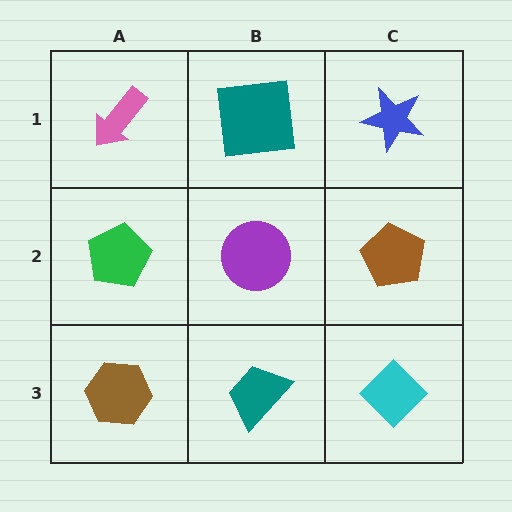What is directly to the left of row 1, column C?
A teal square.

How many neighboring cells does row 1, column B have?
3.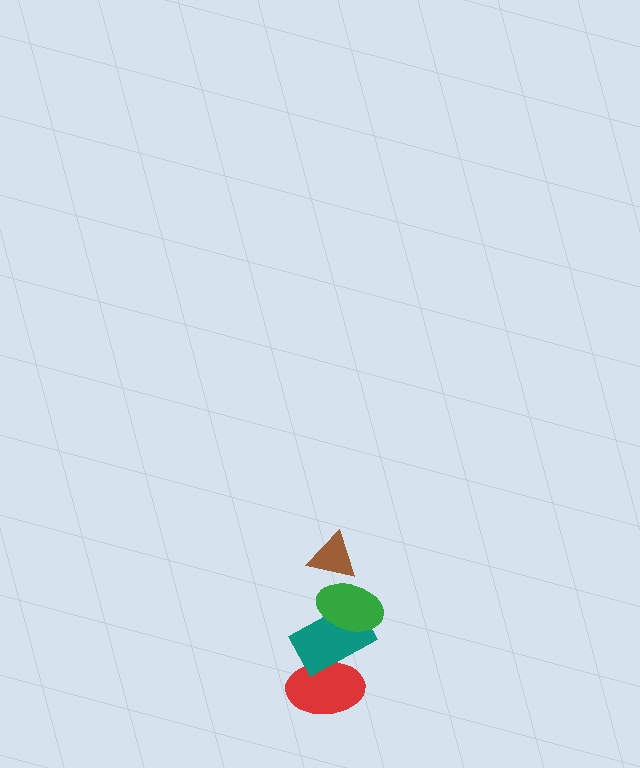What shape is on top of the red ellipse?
The teal rectangle is on top of the red ellipse.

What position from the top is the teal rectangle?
The teal rectangle is 3rd from the top.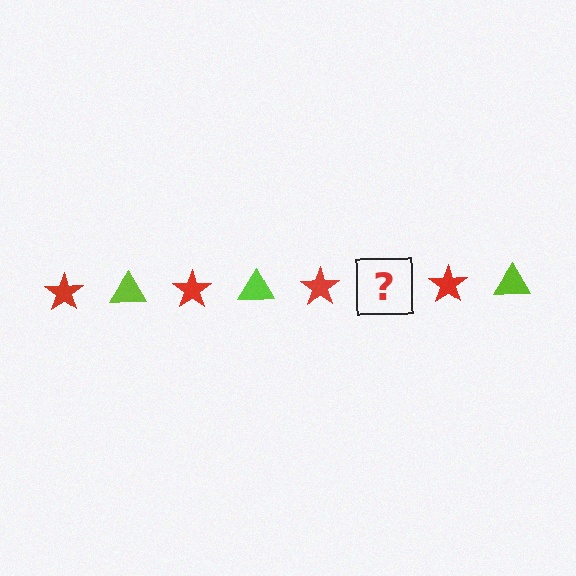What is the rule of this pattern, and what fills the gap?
The rule is that the pattern alternates between red star and lime triangle. The gap should be filled with a lime triangle.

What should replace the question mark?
The question mark should be replaced with a lime triangle.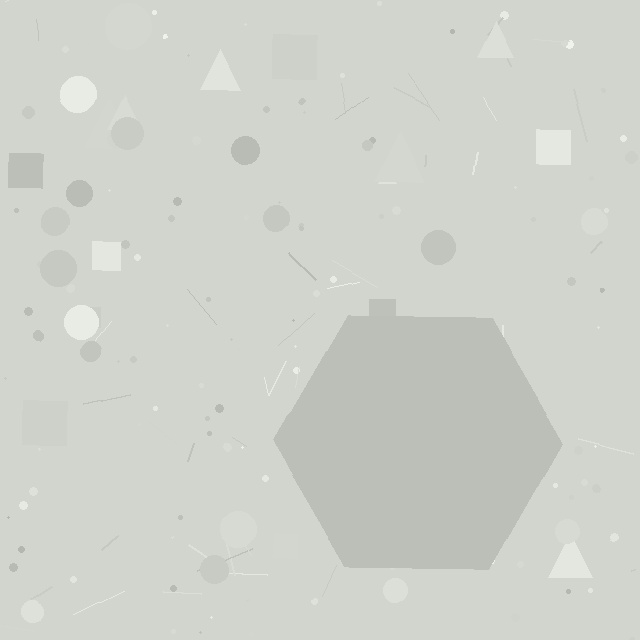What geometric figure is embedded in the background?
A hexagon is embedded in the background.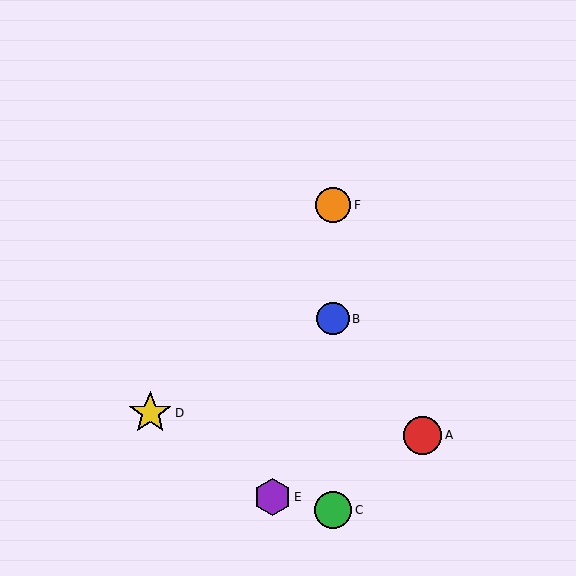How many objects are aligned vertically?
3 objects (B, C, F) are aligned vertically.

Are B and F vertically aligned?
Yes, both are at x≈333.